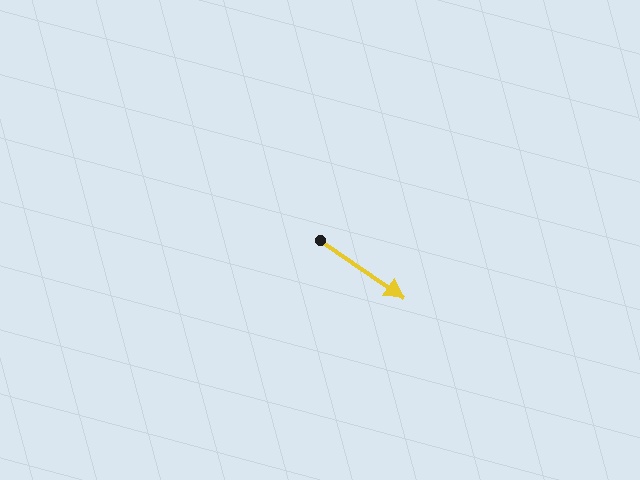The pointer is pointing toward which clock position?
Roughly 4 o'clock.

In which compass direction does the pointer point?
Southeast.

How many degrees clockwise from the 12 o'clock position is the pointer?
Approximately 124 degrees.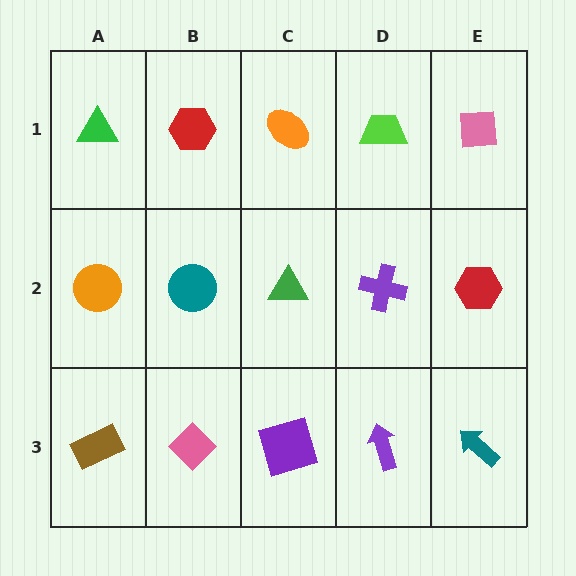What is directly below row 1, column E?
A red hexagon.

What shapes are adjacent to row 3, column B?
A teal circle (row 2, column B), a brown rectangle (row 3, column A), a purple square (row 3, column C).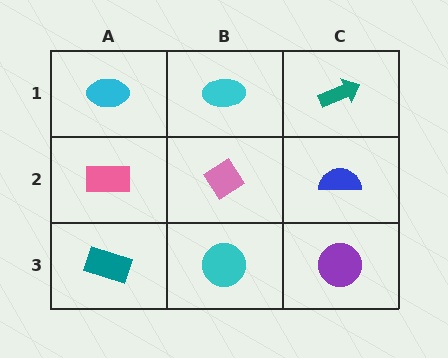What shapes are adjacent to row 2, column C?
A teal arrow (row 1, column C), a purple circle (row 3, column C), a pink diamond (row 2, column B).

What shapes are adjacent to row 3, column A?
A pink rectangle (row 2, column A), a cyan circle (row 3, column B).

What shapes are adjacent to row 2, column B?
A cyan ellipse (row 1, column B), a cyan circle (row 3, column B), a pink rectangle (row 2, column A), a blue semicircle (row 2, column C).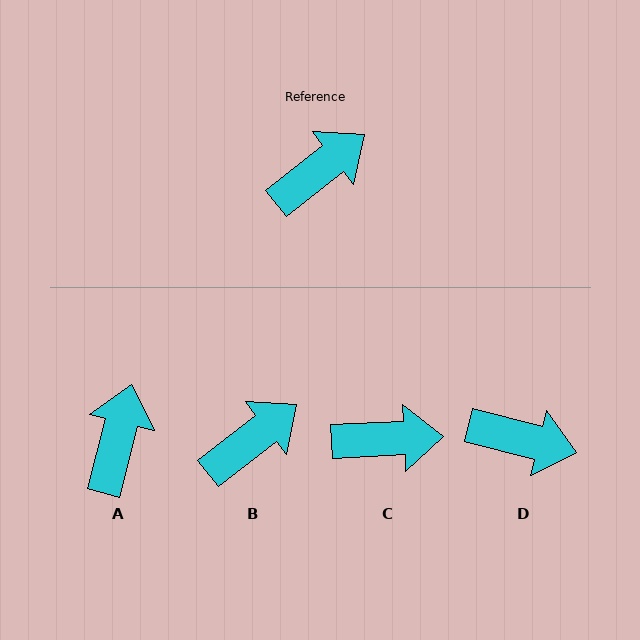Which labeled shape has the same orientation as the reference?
B.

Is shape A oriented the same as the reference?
No, it is off by about 38 degrees.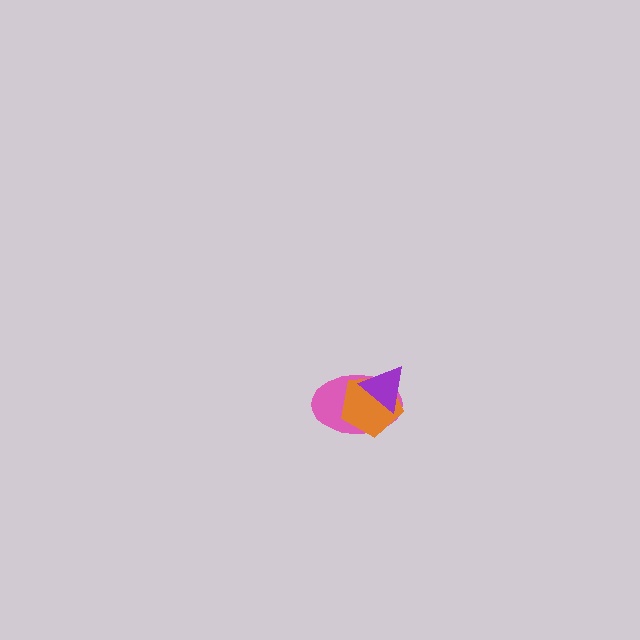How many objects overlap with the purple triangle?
2 objects overlap with the purple triangle.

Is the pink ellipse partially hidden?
Yes, it is partially covered by another shape.